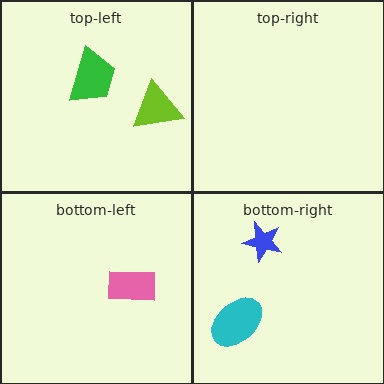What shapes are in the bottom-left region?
The pink rectangle.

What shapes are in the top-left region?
The green trapezoid, the lime triangle.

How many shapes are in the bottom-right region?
2.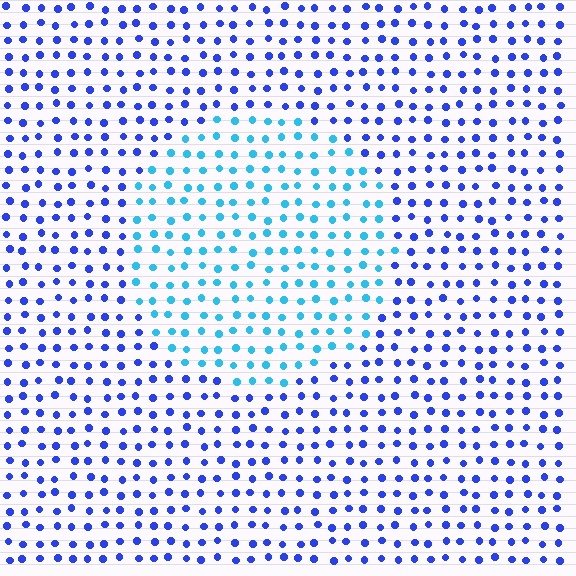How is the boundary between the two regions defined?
The boundary is defined purely by a slight shift in hue (about 40 degrees). Spacing, size, and orientation are identical on both sides.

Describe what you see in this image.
The image is filled with small blue elements in a uniform arrangement. A circle-shaped region is visible where the elements are tinted to a slightly different hue, forming a subtle color boundary.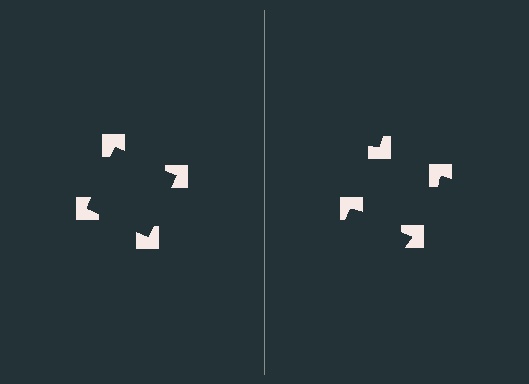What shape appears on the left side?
An illusory square.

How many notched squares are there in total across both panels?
8 — 4 on each side.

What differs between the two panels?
The notched squares are positioned identically on both sides; only the wedge orientations differ. On the left they align to a square; on the right they are misaligned.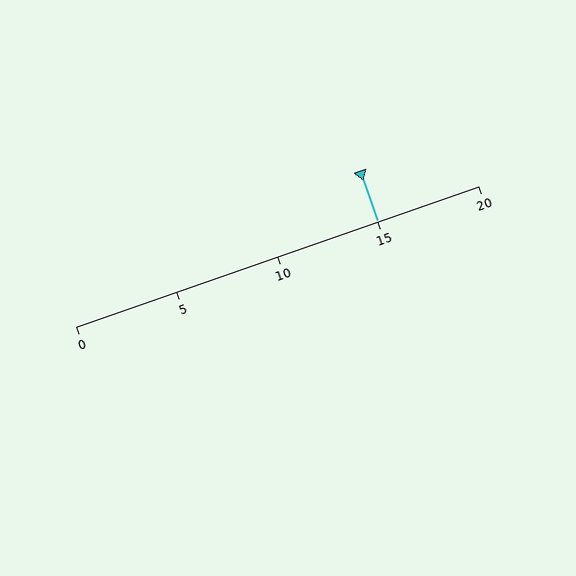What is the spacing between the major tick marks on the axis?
The major ticks are spaced 5 apart.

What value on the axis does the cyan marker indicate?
The marker indicates approximately 15.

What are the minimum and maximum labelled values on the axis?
The axis runs from 0 to 20.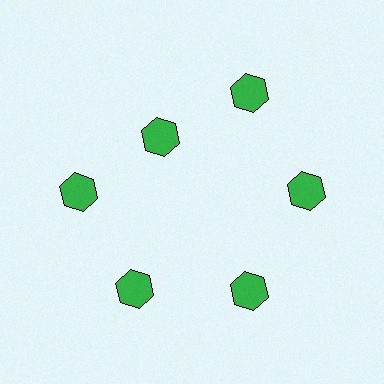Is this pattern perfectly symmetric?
No. The 6 green hexagons are arranged in a ring, but one element near the 11 o'clock position is pulled inward toward the center, breaking the 6-fold rotational symmetry.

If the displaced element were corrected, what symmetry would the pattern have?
It would have 6-fold rotational symmetry — the pattern would map onto itself every 60 degrees.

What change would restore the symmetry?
The symmetry would be restored by moving it outward, back onto the ring so that all 6 hexagons sit at equal angles and equal distance from the center.